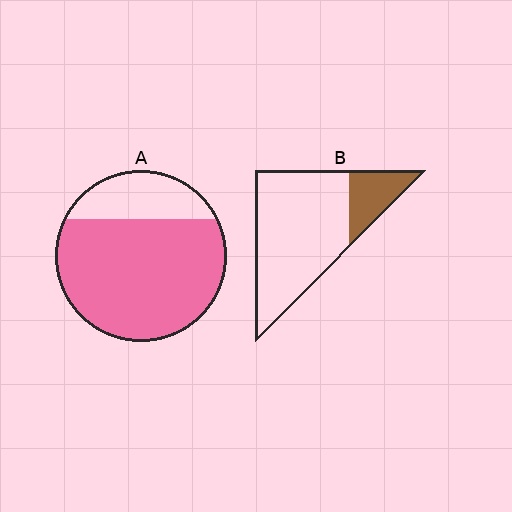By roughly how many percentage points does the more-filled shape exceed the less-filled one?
By roughly 55 percentage points (A over B).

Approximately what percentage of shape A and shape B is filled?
A is approximately 75% and B is approximately 20%.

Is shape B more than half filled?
No.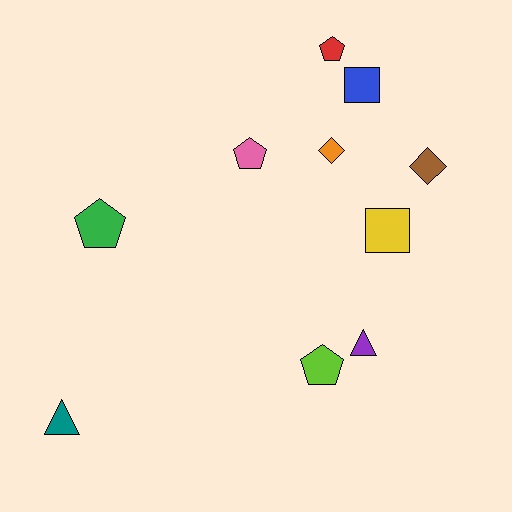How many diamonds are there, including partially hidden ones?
There are 2 diamonds.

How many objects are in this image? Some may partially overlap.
There are 10 objects.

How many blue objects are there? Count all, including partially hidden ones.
There is 1 blue object.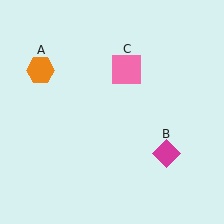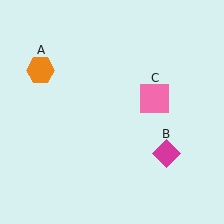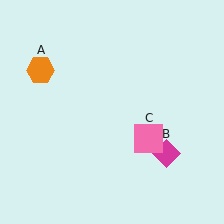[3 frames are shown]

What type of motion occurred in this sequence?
The pink square (object C) rotated clockwise around the center of the scene.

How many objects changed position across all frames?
1 object changed position: pink square (object C).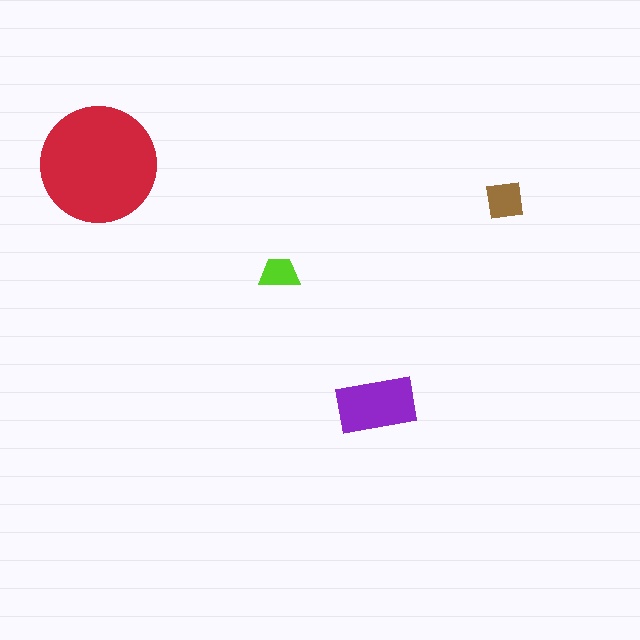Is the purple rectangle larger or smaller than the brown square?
Larger.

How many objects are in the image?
There are 4 objects in the image.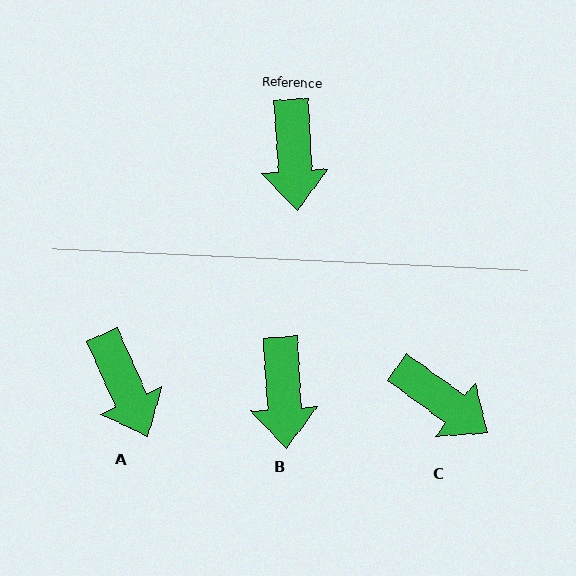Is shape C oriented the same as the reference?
No, it is off by about 51 degrees.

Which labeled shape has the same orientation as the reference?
B.